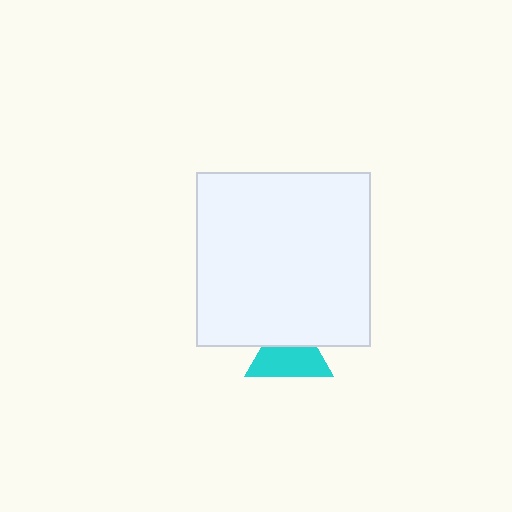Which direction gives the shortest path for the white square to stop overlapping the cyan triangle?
Moving up gives the shortest separation.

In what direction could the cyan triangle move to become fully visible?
The cyan triangle could move down. That would shift it out from behind the white square entirely.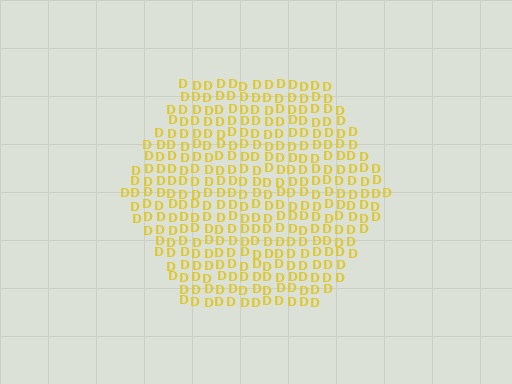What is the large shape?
The large shape is a hexagon.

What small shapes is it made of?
It is made of small letter D's.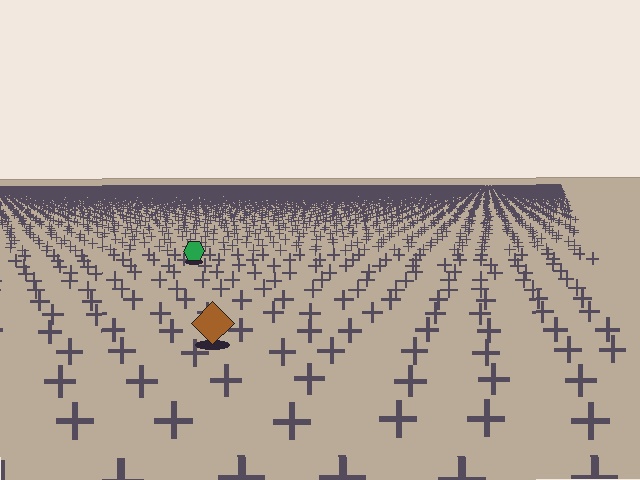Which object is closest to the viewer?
The brown diamond is closest. The texture marks near it are larger and more spread out.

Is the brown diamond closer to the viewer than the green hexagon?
Yes. The brown diamond is closer — you can tell from the texture gradient: the ground texture is coarser near it.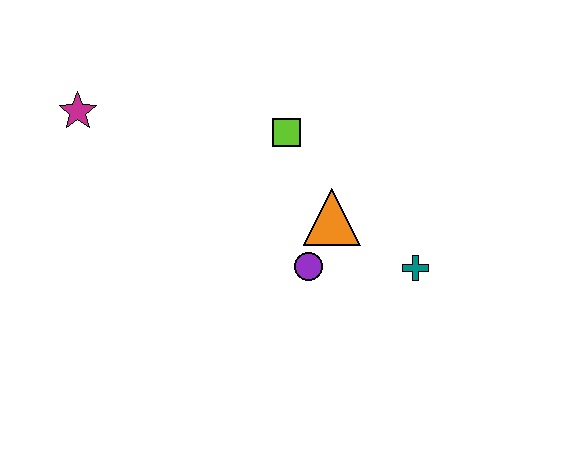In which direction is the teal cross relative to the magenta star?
The teal cross is to the right of the magenta star.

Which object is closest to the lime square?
The orange triangle is closest to the lime square.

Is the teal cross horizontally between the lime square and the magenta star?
No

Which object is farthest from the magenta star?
The teal cross is farthest from the magenta star.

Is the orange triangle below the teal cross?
No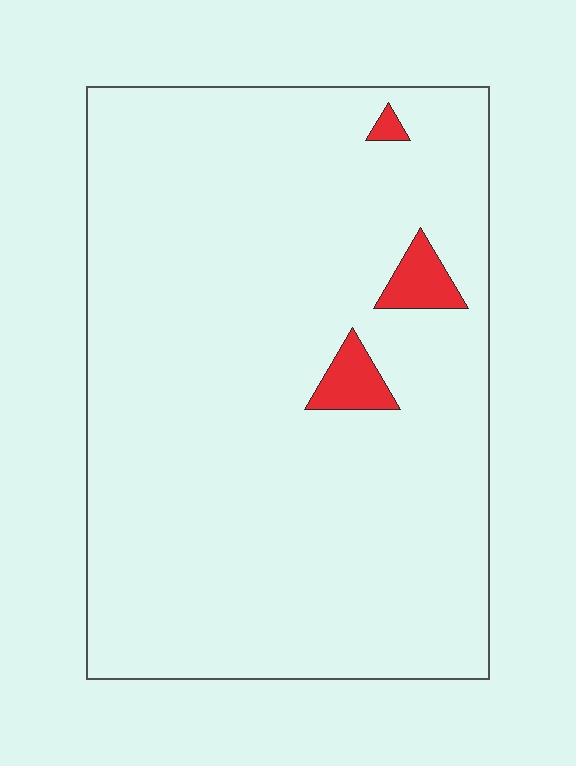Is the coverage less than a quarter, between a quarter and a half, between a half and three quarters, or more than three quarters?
Less than a quarter.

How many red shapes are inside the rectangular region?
3.